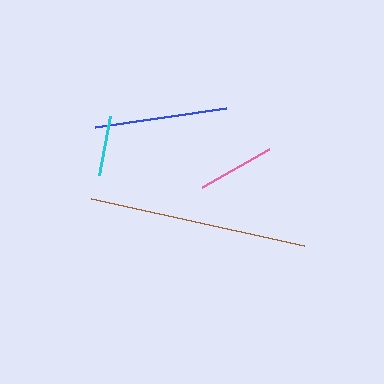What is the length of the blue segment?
The blue segment is approximately 132 pixels long.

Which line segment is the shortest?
The cyan line is the shortest at approximately 60 pixels.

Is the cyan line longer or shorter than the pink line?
The pink line is longer than the cyan line.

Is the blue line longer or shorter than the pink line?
The blue line is longer than the pink line.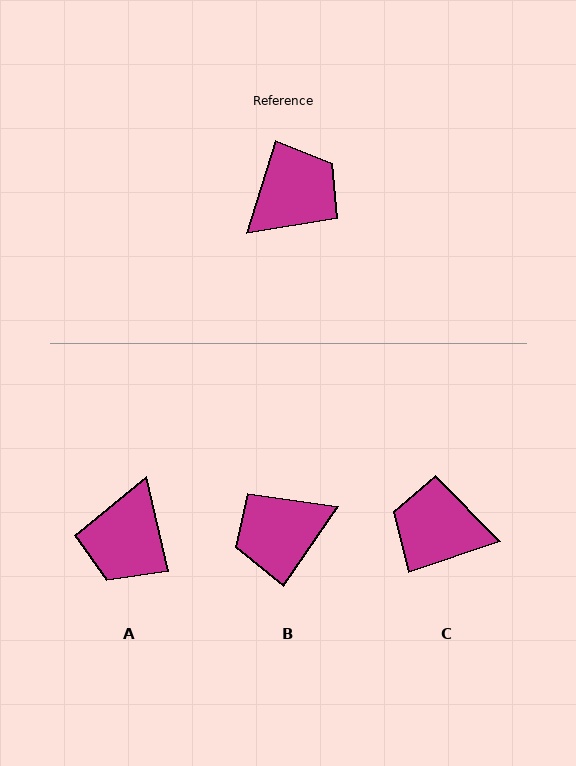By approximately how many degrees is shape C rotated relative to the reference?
Approximately 125 degrees counter-clockwise.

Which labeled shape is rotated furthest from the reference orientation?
B, about 162 degrees away.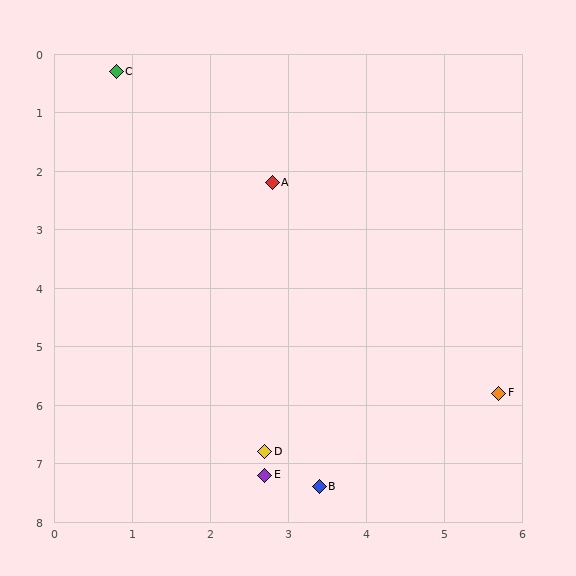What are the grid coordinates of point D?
Point D is at approximately (2.7, 6.8).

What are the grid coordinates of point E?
Point E is at approximately (2.7, 7.2).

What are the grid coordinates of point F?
Point F is at approximately (5.7, 5.8).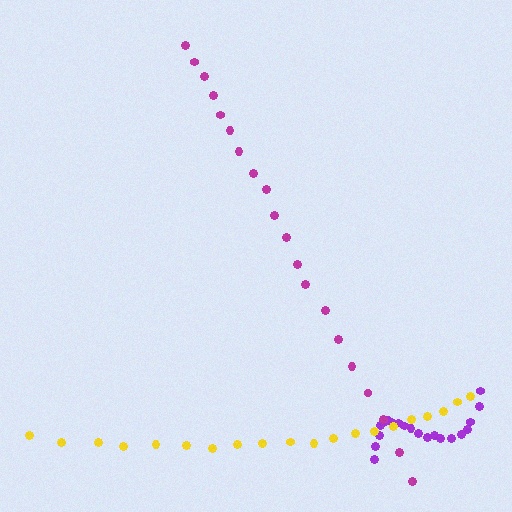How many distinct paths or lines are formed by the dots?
There are 3 distinct paths.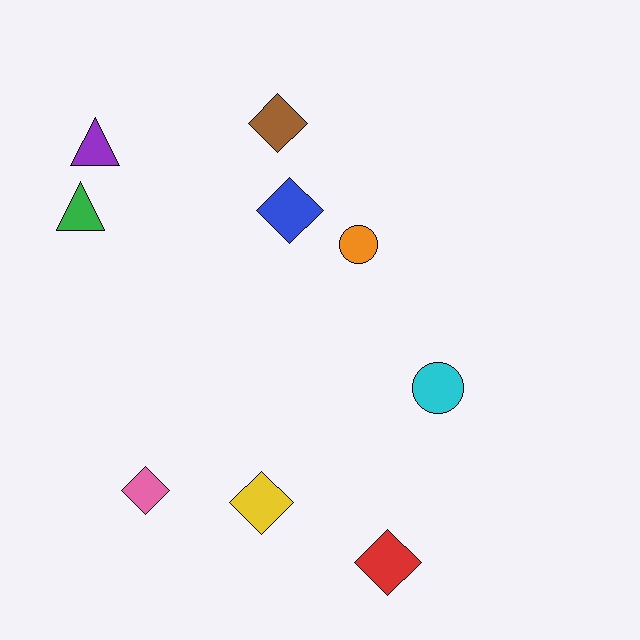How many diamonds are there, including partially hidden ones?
There are 5 diamonds.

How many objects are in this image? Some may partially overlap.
There are 9 objects.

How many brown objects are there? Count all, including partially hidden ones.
There is 1 brown object.